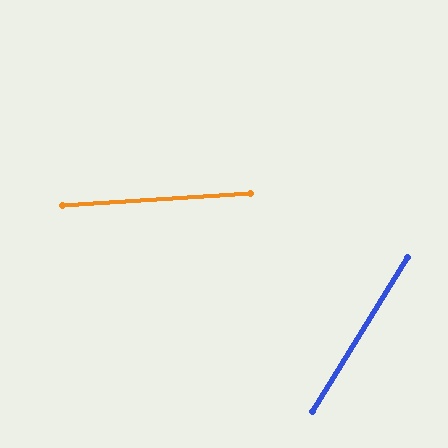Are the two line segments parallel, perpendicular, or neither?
Neither parallel nor perpendicular — they differ by about 55°.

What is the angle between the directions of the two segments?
Approximately 55 degrees.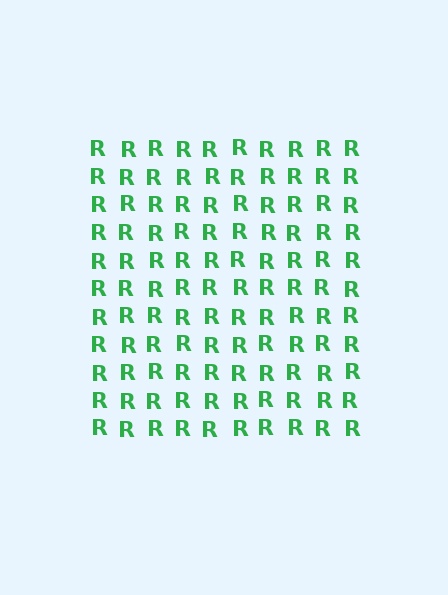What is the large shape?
The large shape is a square.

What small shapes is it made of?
It is made of small letter R's.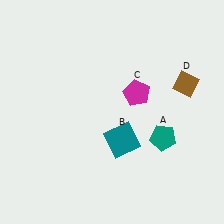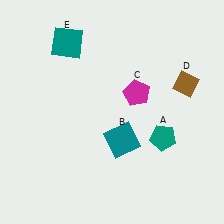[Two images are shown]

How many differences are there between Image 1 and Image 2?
There is 1 difference between the two images.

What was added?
A teal square (E) was added in Image 2.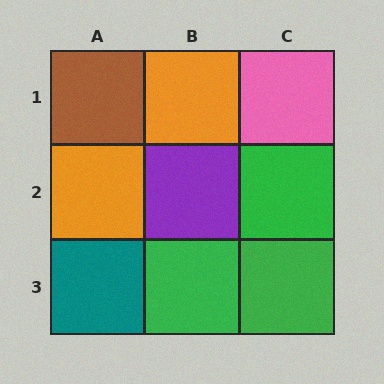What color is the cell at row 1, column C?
Pink.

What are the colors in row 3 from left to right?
Teal, green, green.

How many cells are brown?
1 cell is brown.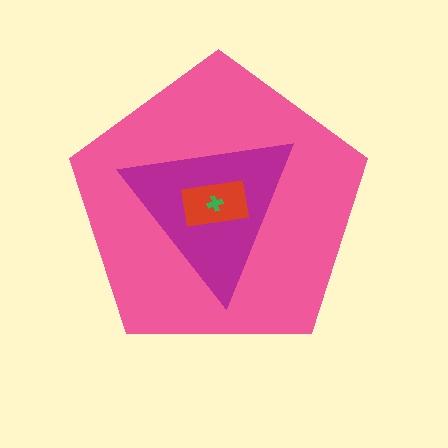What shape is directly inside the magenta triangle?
The red rectangle.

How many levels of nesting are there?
4.